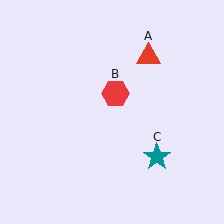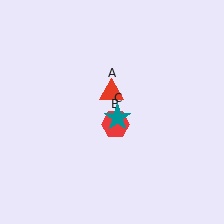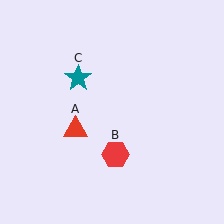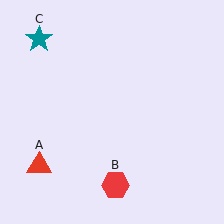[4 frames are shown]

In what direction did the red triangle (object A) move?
The red triangle (object A) moved down and to the left.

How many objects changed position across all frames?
3 objects changed position: red triangle (object A), red hexagon (object B), teal star (object C).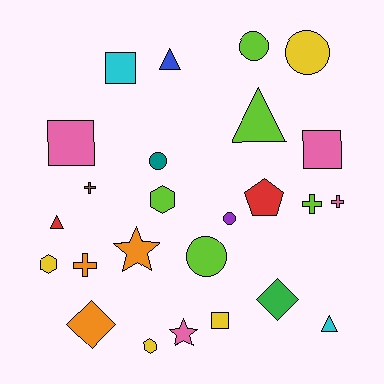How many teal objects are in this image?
There is 1 teal object.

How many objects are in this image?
There are 25 objects.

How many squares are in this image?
There are 4 squares.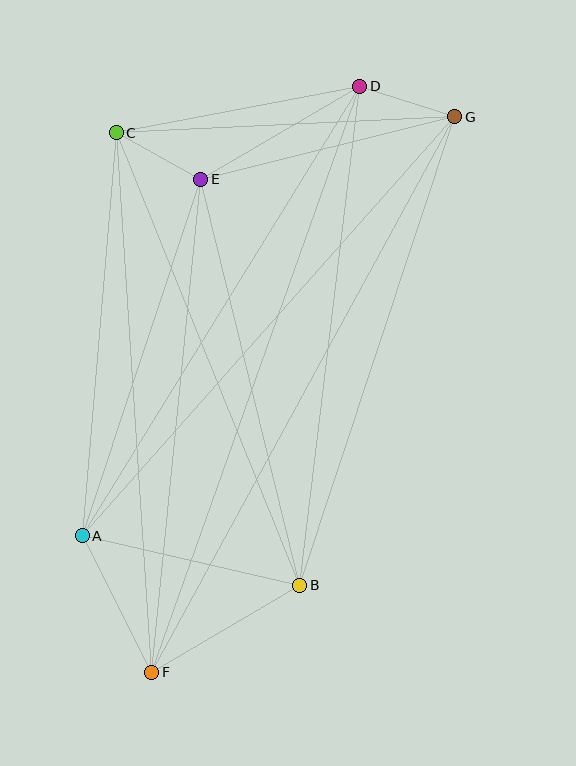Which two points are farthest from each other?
Points F and G are farthest from each other.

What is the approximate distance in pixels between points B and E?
The distance between B and E is approximately 418 pixels.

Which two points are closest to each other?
Points C and E are closest to each other.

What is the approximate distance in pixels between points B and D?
The distance between B and D is approximately 502 pixels.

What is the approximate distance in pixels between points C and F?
The distance between C and F is approximately 541 pixels.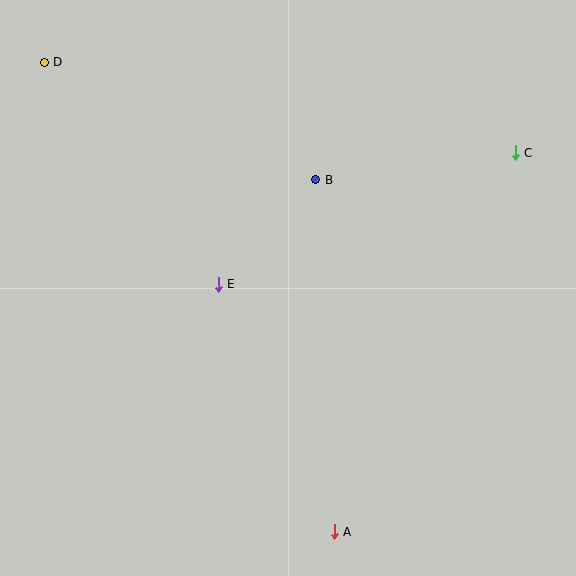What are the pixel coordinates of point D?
Point D is at (44, 62).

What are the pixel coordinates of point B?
Point B is at (316, 180).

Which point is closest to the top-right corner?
Point C is closest to the top-right corner.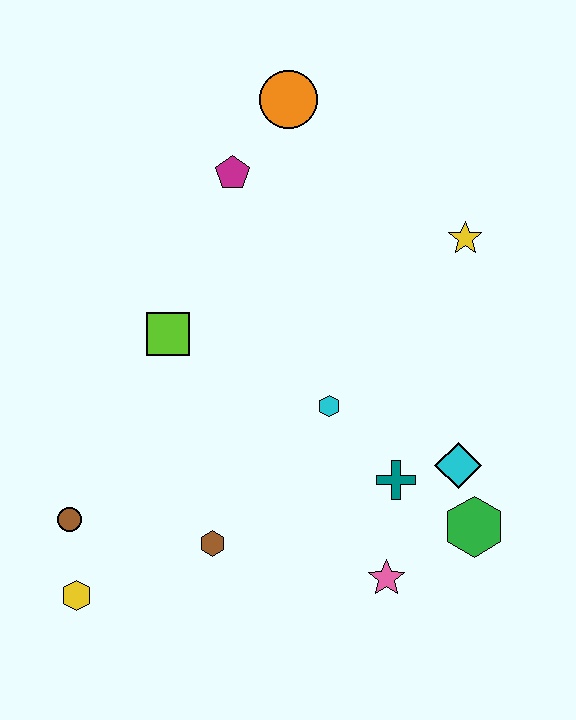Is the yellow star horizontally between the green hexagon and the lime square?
Yes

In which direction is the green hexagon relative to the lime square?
The green hexagon is to the right of the lime square.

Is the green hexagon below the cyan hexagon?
Yes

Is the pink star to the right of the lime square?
Yes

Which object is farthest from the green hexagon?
The orange circle is farthest from the green hexagon.